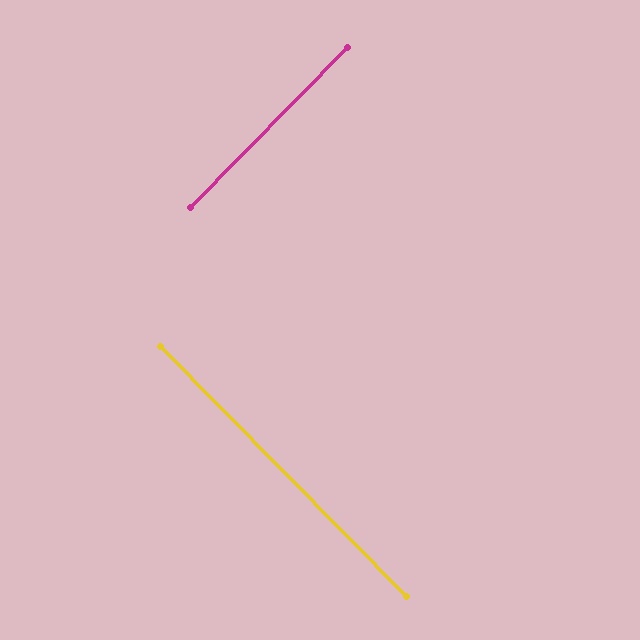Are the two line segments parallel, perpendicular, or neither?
Perpendicular — they meet at approximately 89°.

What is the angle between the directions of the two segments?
Approximately 89 degrees.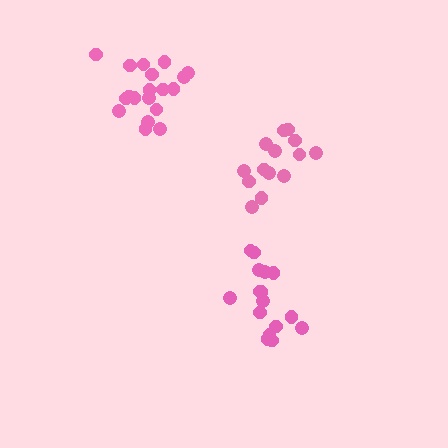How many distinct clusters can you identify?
There are 3 distinct clusters.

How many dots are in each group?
Group 1: 16 dots, Group 2: 14 dots, Group 3: 19 dots (49 total).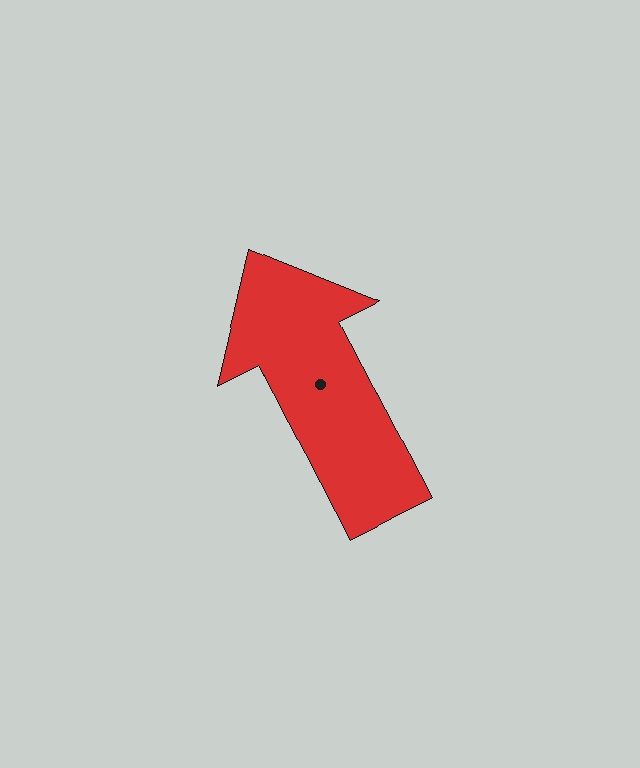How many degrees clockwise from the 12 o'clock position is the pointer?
Approximately 332 degrees.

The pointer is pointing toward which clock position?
Roughly 11 o'clock.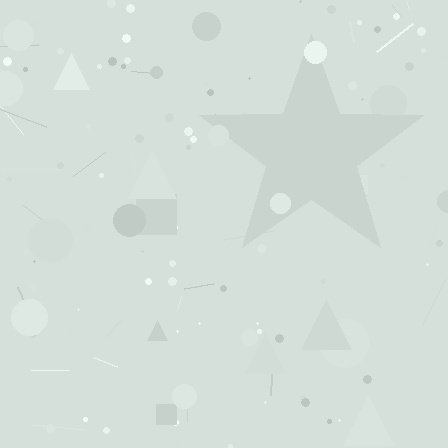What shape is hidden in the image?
A star is hidden in the image.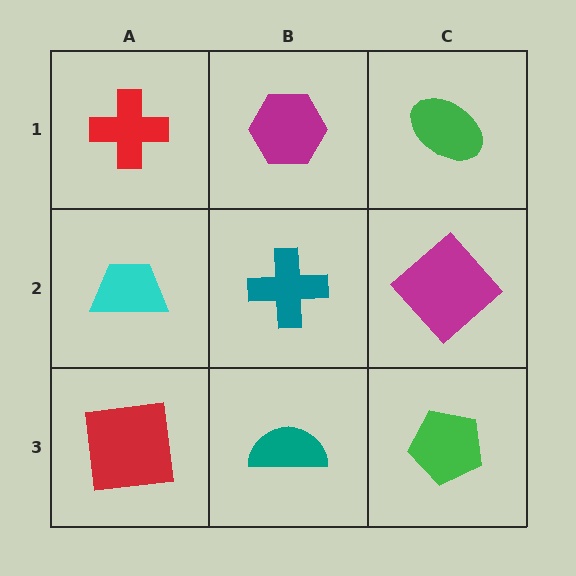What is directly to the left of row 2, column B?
A cyan trapezoid.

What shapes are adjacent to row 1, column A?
A cyan trapezoid (row 2, column A), a magenta hexagon (row 1, column B).